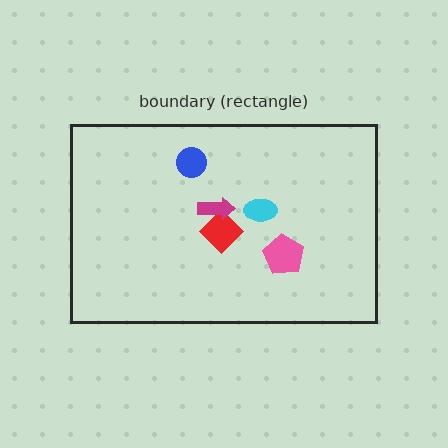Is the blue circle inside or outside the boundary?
Inside.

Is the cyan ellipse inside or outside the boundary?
Inside.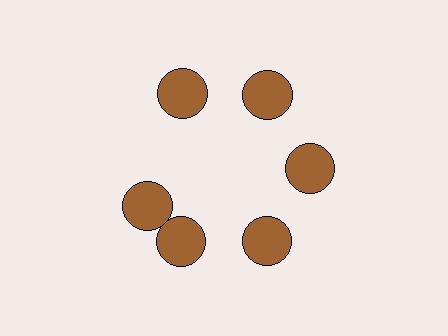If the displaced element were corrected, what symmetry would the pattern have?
It would have 6-fold rotational symmetry — the pattern would map onto itself every 60 degrees.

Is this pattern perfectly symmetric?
No. The 6 brown circles are arranged in a ring, but one element near the 9 o'clock position is rotated out of alignment along the ring, breaking the 6-fold rotational symmetry.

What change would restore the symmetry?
The symmetry would be restored by rotating it back into even spacing with its neighbors so that all 6 circles sit at equal angles and equal distance from the center.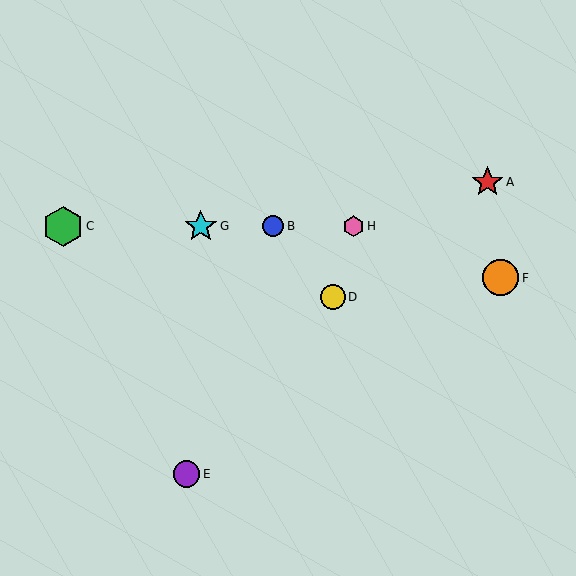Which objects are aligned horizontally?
Objects B, C, G, H are aligned horizontally.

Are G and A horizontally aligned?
No, G is at y≈226 and A is at y≈182.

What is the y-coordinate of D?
Object D is at y≈297.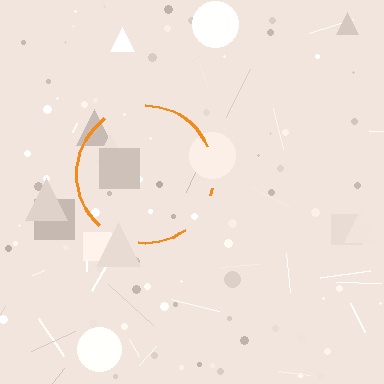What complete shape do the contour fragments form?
The contour fragments form a circle.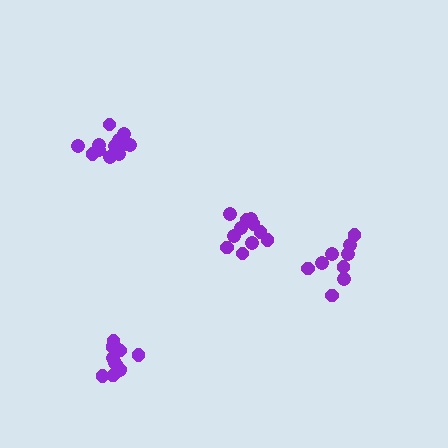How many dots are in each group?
Group 1: 11 dots, Group 2: 12 dots, Group 3: 13 dots, Group 4: 9 dots (45 total).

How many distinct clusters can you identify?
There are 4 distinct clusters.